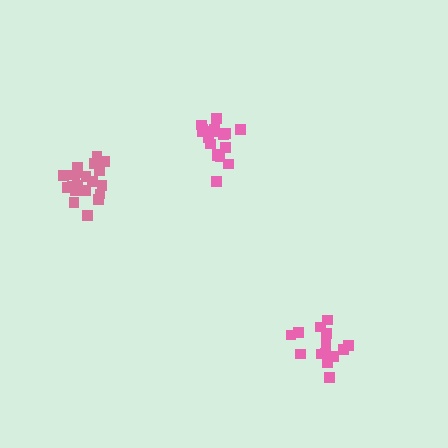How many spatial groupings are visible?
There are 3 spatial groupings.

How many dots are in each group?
Group 1: 14 dots, Group 2: 17 dots, Group 3: 20 dots (51 total).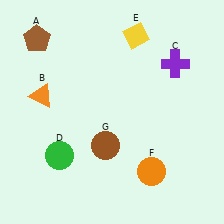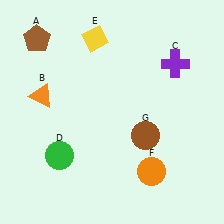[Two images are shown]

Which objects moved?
The objects that moved are: the yellow diamond (E), the brown circle (G).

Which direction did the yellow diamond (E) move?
The yellow diamond (E) moved left.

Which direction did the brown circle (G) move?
The brown circle (G) moved right.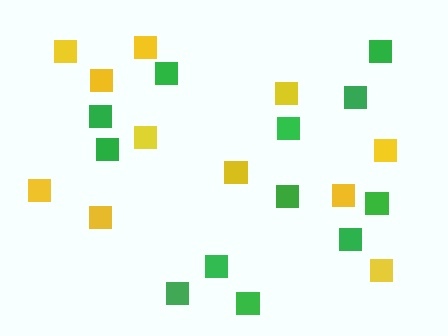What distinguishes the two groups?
There are 2 groups: one group of yellow squares (11) and one group of green squares (12).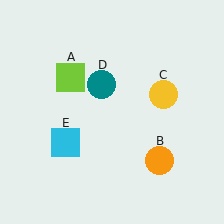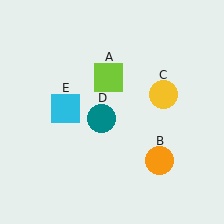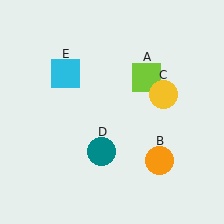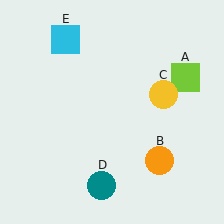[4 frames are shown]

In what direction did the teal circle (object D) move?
The teal circle (object D) moved down.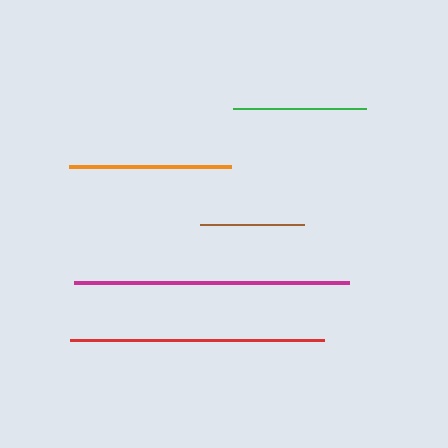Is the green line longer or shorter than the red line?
The red line is longer than the green line.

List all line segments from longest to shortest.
From longest to shortest: magenta, red, orange, green, brown.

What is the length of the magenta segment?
The magenta segment is approximately 275 pixels long.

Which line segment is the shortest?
The brown line is the shortest at approximately 104 pixels.